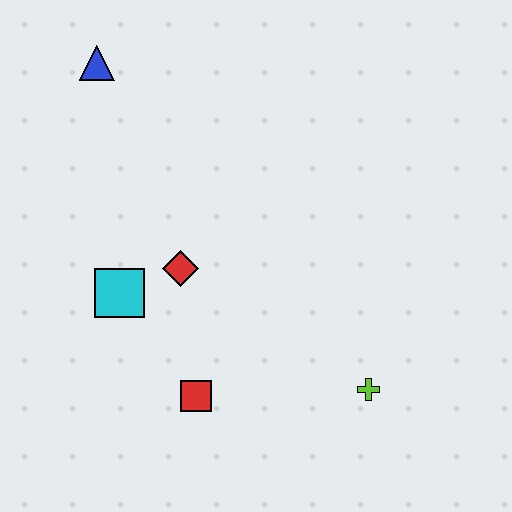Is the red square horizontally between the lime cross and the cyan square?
Yes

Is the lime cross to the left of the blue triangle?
No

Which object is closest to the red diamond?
The cyan square is closest to the red diamond.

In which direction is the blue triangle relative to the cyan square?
The blue triangle is above the cyan square.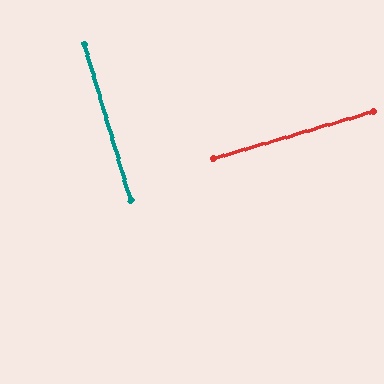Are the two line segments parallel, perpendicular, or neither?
Perpendicular — they meet at approximately 90°.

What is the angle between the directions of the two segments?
Approximately 90 degrees.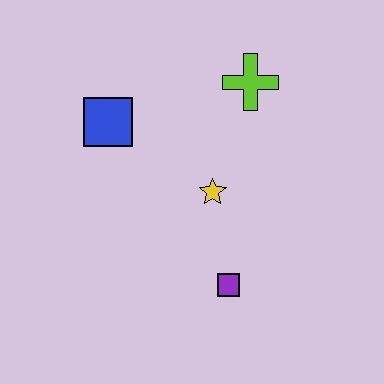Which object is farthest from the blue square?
The purple square is farthest from the blue square.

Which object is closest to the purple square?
The yellow star is closest to the purple square.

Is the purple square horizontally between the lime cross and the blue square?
Yes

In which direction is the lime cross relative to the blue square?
The lime cross is to the right of the blue square.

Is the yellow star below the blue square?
Yes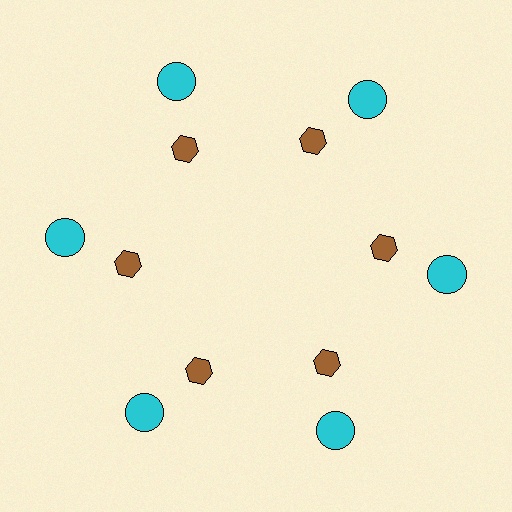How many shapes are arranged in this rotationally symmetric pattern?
There are 12 shapes, arranged in 6 groups of 2.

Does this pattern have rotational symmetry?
Yes, this pattern has 6-fold rotational symmetry. It looks the same after rotating 60 degrees around the center.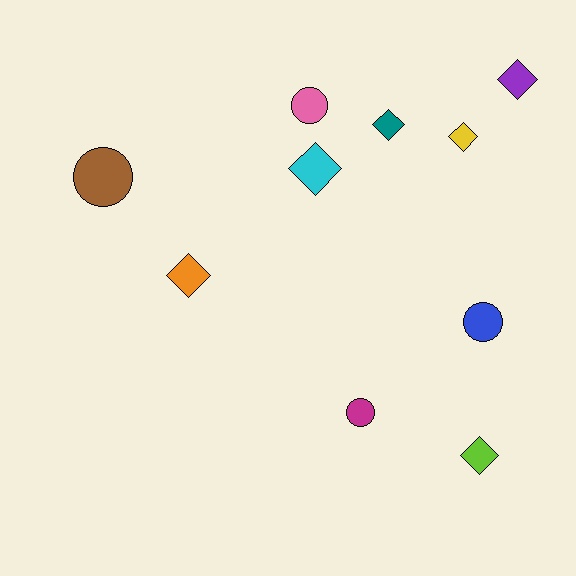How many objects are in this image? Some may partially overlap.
There are 10 objects.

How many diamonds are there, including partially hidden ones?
There are 6 diamonds.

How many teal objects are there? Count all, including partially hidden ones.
There is 1 teal object.